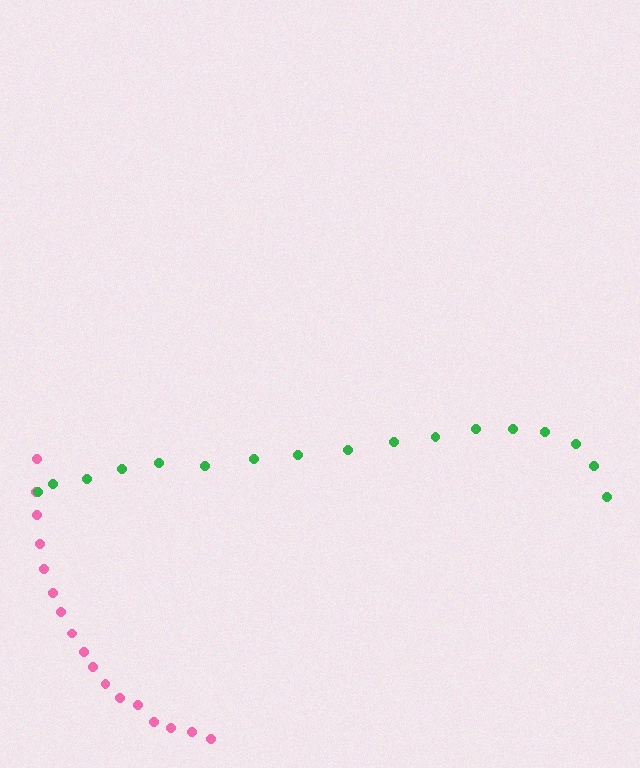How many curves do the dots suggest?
There are 2 distinct paths.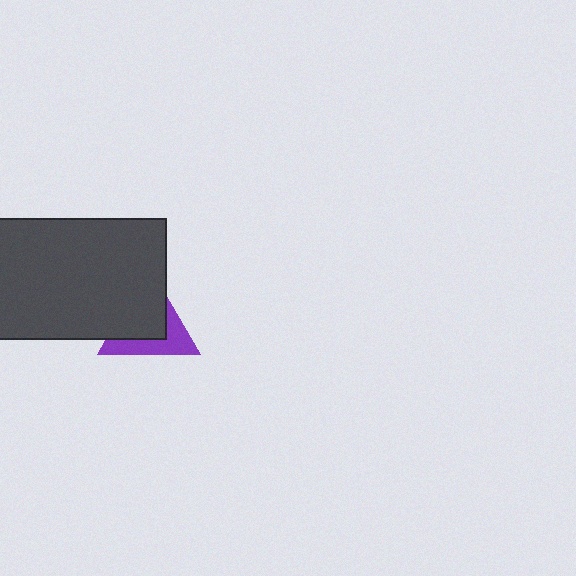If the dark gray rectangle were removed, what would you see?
You would see the complete purple triangle.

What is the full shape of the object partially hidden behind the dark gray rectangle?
The partially hidden object is a purple triangle.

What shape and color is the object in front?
The object in front is a dark gray rectangle.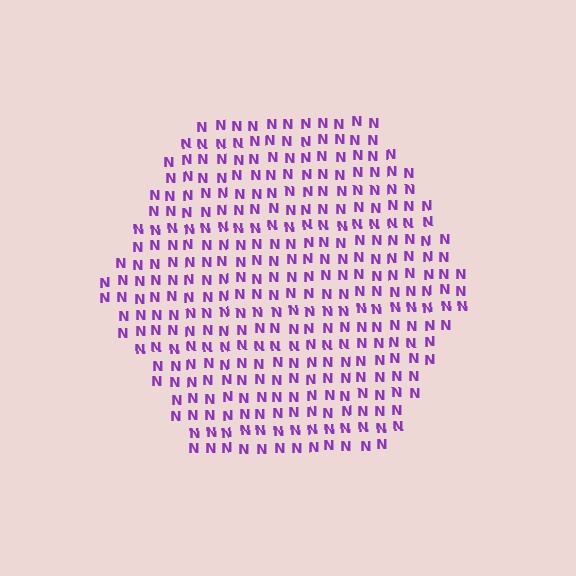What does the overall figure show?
The overall figure shows a hexagon.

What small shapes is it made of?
It is made of small letter N's.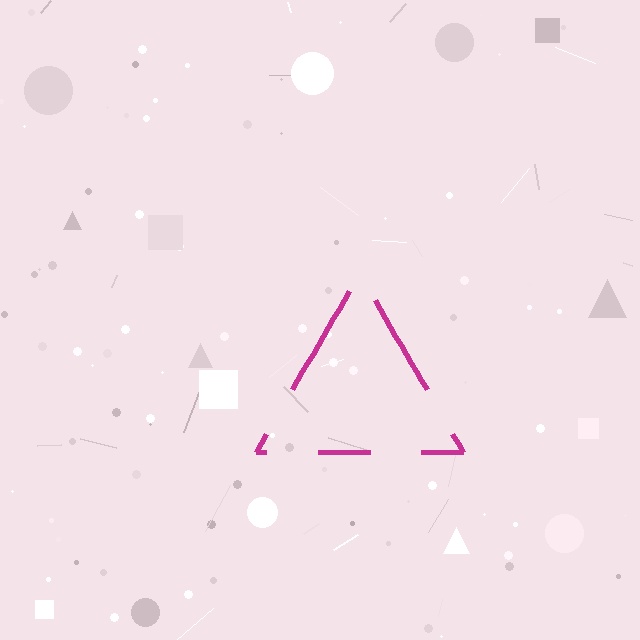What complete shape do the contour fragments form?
The contour fragments form a triangle.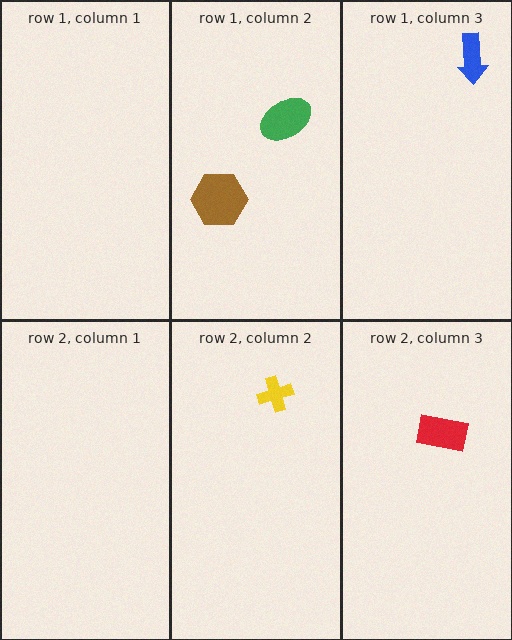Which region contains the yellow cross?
The row 2, column 2 region.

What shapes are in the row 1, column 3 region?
The blue arrow.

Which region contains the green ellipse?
The row 1, column 2 region.